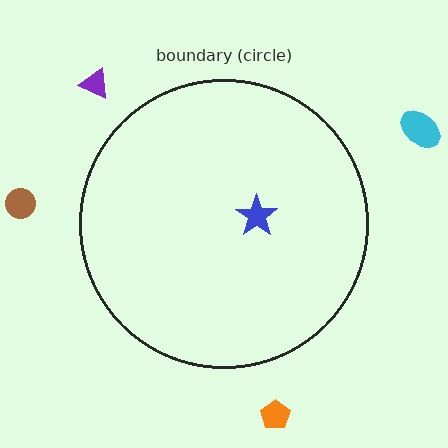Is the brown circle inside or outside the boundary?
Outside.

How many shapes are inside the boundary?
1 inside, 4 outside.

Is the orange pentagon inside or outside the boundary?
Outside.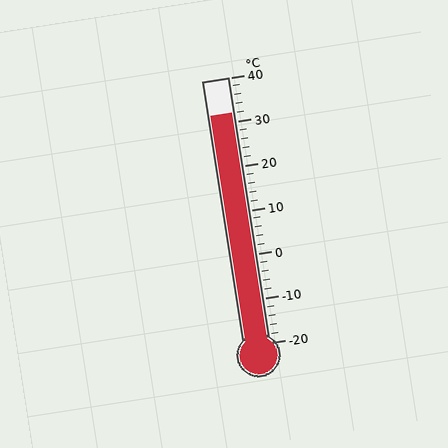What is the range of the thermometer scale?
The thermometer scale ranges from -20°C to 40°C.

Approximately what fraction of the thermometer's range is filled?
The thermometer is filled to approximately 85% of its range.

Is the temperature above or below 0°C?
The temperature is above 0°C.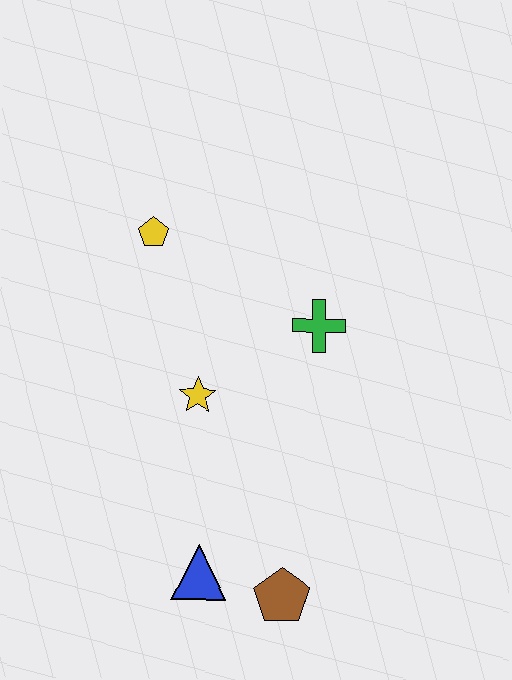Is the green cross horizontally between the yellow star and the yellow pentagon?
No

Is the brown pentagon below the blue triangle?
Yes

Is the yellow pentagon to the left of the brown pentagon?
Yes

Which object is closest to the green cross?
The yellow star is closest to the green cross.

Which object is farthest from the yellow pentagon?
The brown pentagon is farthest from the yellow pentagon.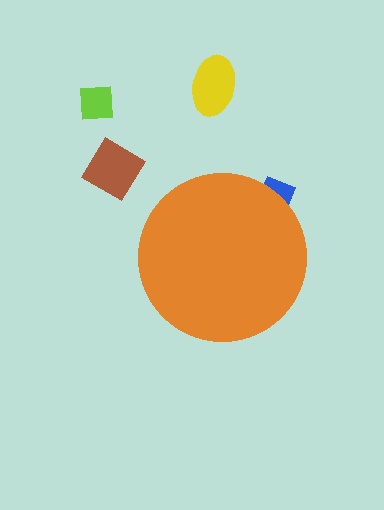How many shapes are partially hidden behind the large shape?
1 shape is partially hidden.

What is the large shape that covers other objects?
An orange circle.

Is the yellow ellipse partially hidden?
No, the yellow ellipse is fully visible.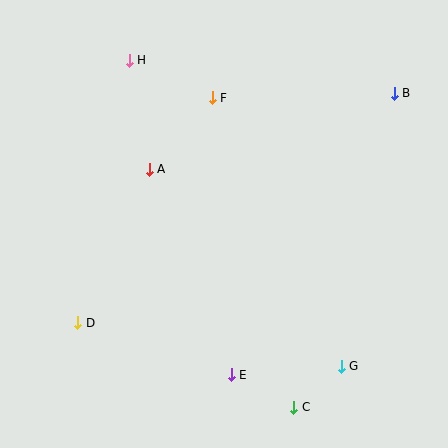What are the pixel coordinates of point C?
Point C is at (294, 407).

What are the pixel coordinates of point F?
Point F is at (212, 98).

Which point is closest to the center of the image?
Point A at (149, 169) is closest to the center.